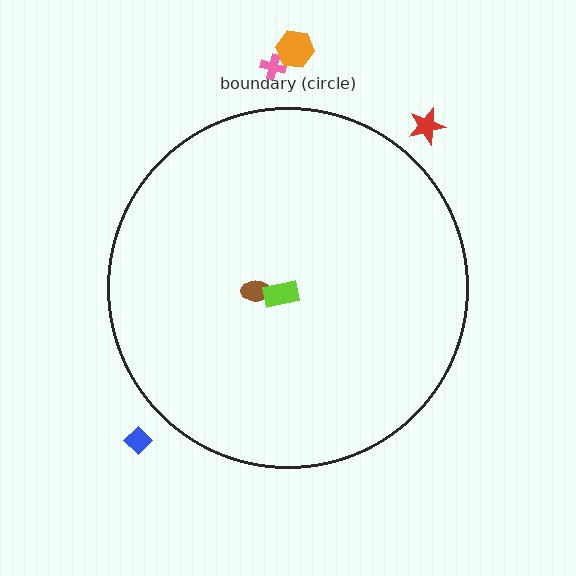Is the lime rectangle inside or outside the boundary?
Inside.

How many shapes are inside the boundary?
2 inside, 4 outside.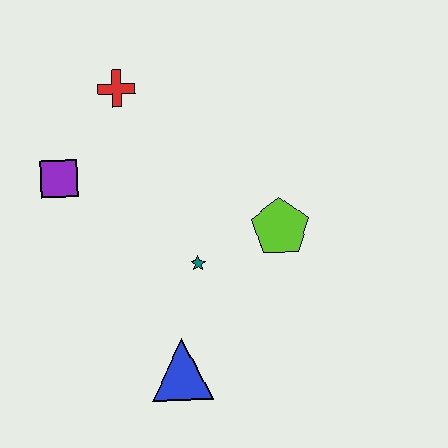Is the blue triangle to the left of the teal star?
Yes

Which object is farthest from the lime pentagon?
The purple square is farthest from the lime pentagon.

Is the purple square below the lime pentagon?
No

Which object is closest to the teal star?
The lime pentagon is closest to the teal star.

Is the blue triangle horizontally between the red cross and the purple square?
No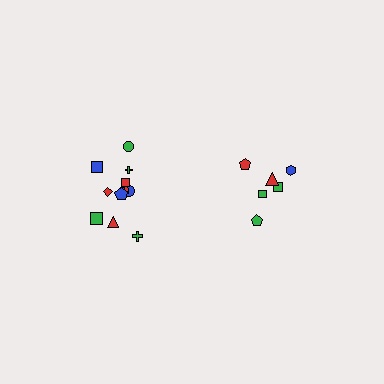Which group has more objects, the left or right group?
The left group.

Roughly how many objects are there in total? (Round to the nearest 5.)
Roughly 20 objects in total.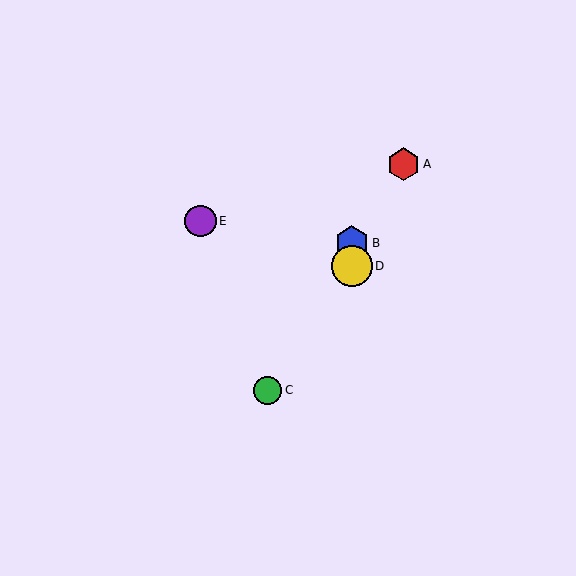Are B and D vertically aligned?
Yes, both are at x≈352.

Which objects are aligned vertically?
Objects B, D are aligned vertically.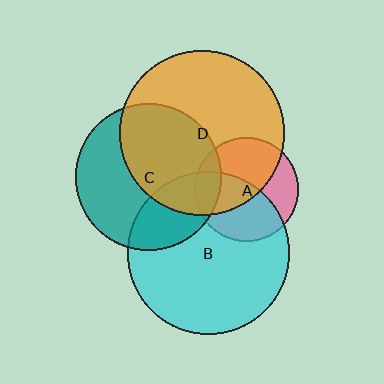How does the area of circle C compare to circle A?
Approximately 2.0 times.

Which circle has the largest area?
Circle D (orange).